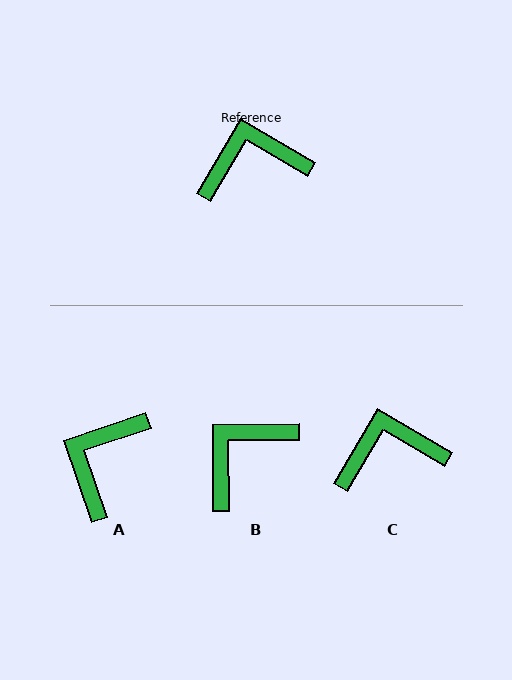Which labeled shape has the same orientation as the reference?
C.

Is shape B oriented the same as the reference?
No, it is off by about 31 degrees.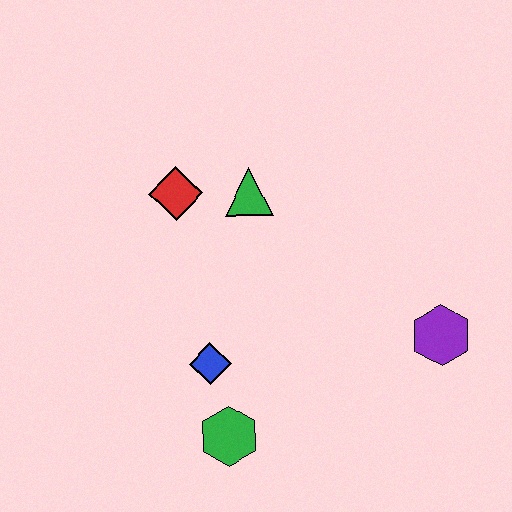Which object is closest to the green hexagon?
The blue diamond is closest to the green hexagon.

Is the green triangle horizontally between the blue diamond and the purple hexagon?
Yes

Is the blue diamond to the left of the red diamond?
No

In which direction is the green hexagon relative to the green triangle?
The green hexagon is below the green triangle.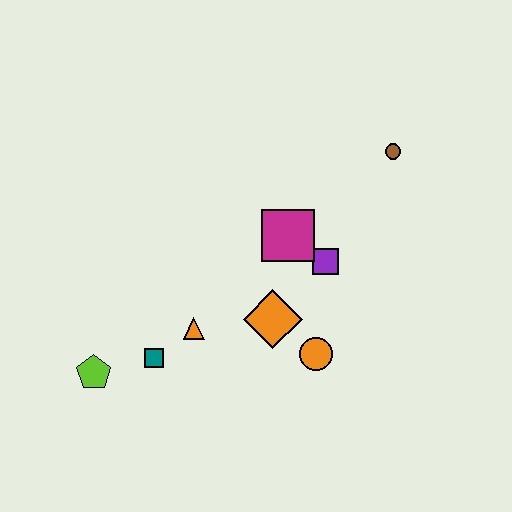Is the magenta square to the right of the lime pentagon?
Yes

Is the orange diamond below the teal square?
No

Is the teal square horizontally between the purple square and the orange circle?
No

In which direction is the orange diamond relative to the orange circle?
The orange diamond is to the left of the orange circle.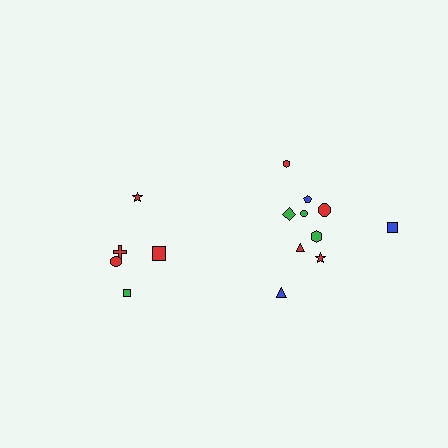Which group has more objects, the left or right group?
The right group.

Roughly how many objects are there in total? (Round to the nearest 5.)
Roughly 15 objects in total.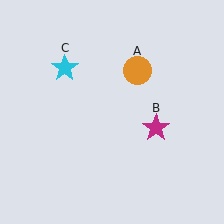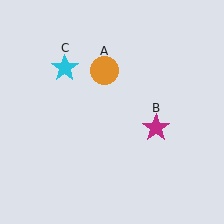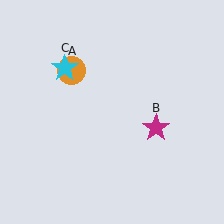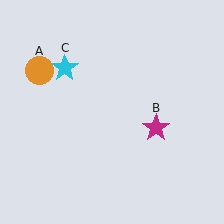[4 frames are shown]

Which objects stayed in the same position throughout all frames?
Magenta star (object B) and cyan star (object C) remained stationary.